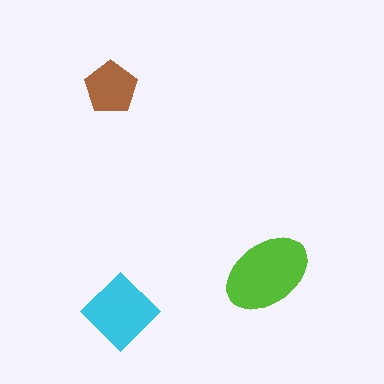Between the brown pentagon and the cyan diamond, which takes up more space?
The cyan diamond.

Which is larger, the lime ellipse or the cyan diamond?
The lime ellipse.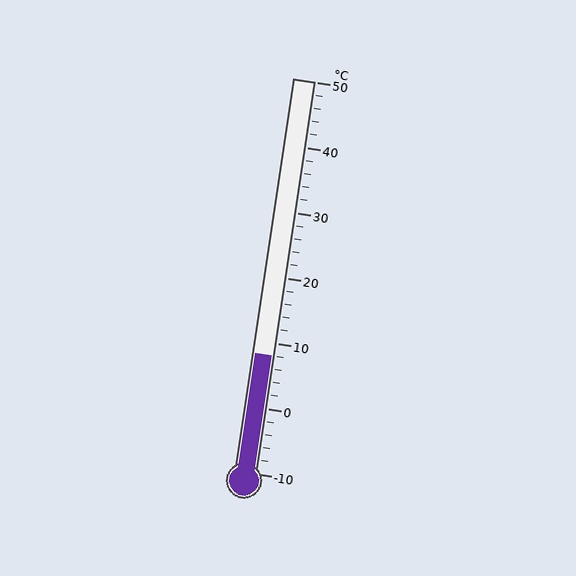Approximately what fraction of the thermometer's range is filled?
The thermometer is filled to approximately 30% of its range.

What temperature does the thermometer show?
The thermometer shows approximately 8°C.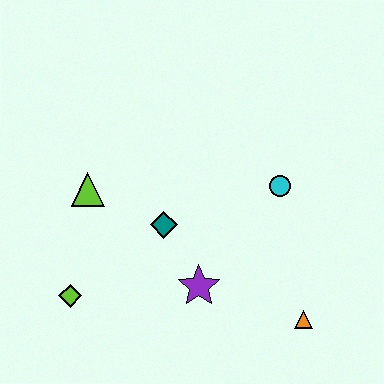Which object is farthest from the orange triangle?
The lime triangle is farthest from the orange triangle.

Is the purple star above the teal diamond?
No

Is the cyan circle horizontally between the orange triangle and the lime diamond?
Yes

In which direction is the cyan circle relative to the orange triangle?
The cyan circle is above the orange triangle.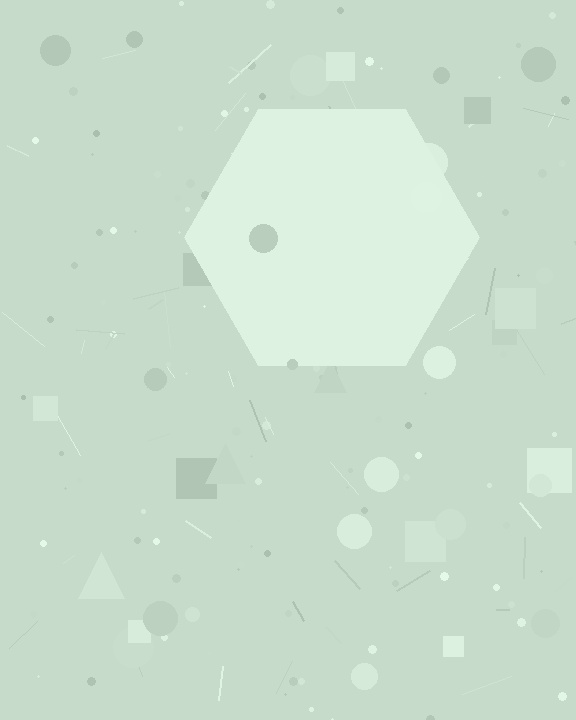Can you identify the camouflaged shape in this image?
The camouflaged shape is a hexagon.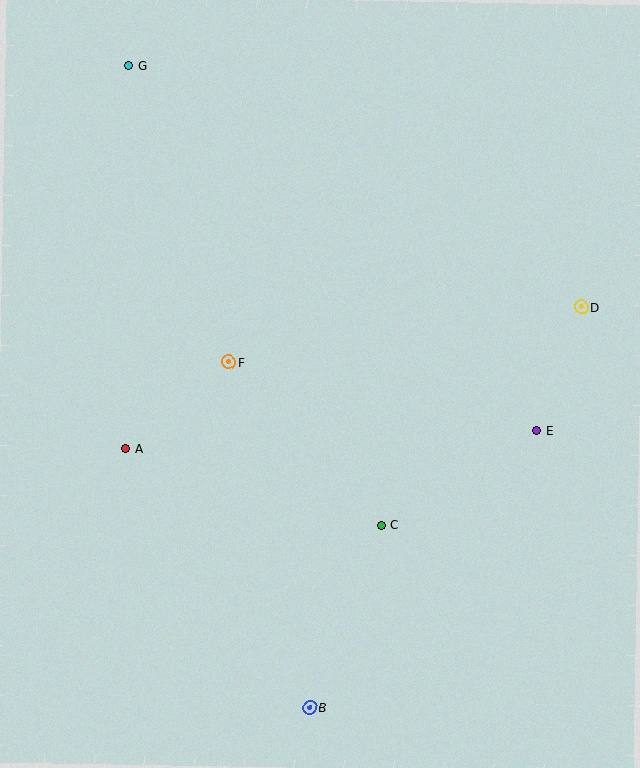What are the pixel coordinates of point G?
Point G is at (129, 66).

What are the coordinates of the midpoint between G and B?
The midpoint between G and B is at (219, 387).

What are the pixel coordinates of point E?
Point E is at (537, 430).